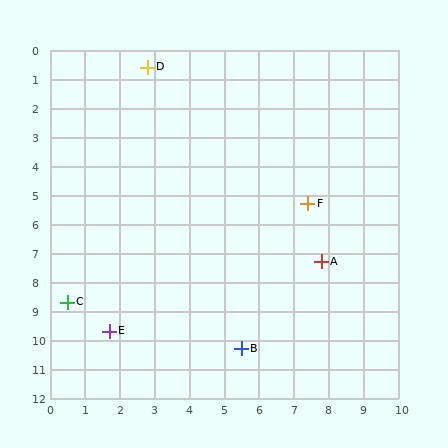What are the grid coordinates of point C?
Point C is at approximately (0.5, 8.7).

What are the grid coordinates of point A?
Point A is at approximately (7.8, 7.3).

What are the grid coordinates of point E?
Point E is at approximately (1.7, 9.7).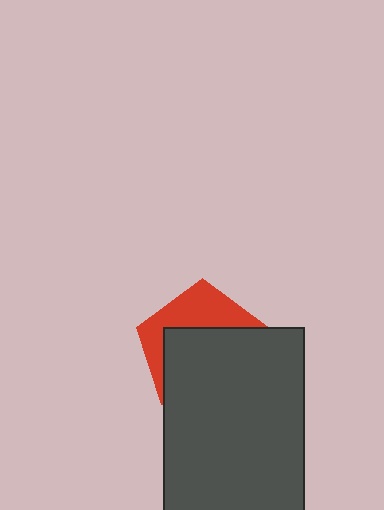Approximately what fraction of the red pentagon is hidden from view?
Roughly 62% of the red pentagon is hidden behind the dark gray rectangle.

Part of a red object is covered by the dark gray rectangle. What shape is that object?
It is a pentagon.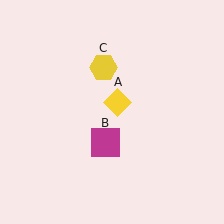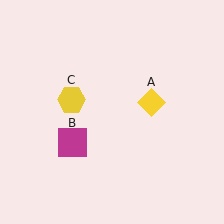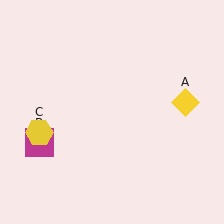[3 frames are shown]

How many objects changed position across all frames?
3 objects changed position: yellow diamond (object A), magenta square (object B), yellow hexagon (object C).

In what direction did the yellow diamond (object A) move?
The yellow diamond (object A) moved right.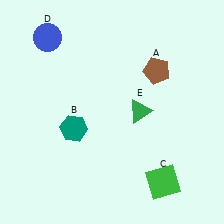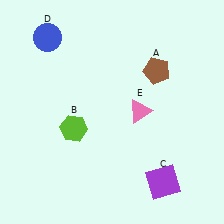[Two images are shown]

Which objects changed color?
B changed from teal to lime. C changed from green to purple. E changed from green to pink.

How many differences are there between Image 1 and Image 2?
There are 3 differences between the two images.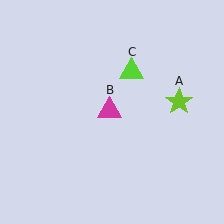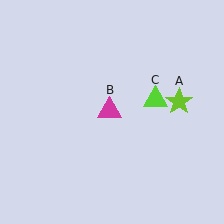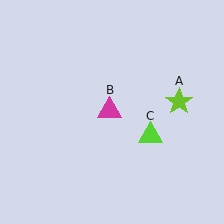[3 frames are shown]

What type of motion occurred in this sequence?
The lime triangle (object C) rotated clockwise around the center of the scene.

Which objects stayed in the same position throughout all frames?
Lime star (object A) and magenta triangle (object B) remained stationary.